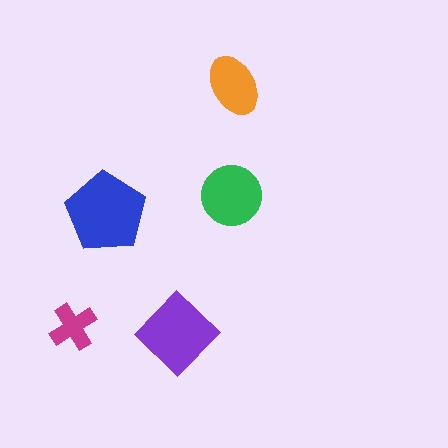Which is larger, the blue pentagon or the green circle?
The blue pentagon.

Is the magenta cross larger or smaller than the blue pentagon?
Smaller.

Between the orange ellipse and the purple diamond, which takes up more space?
The purple diamond.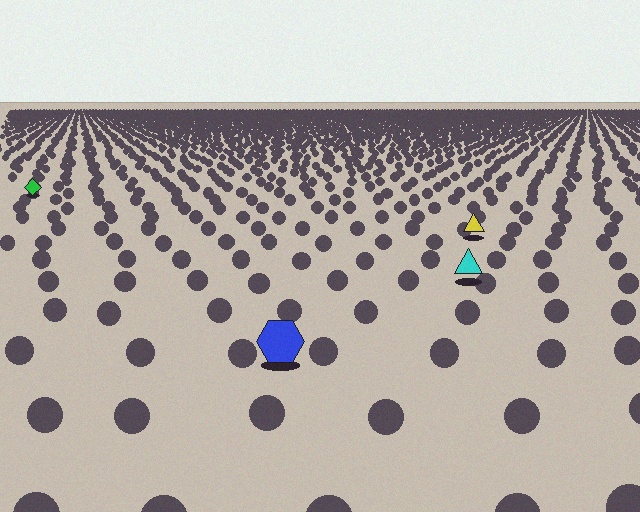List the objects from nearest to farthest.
From nearest to farthest: the blue hexagon, the cyan triangle, the yellow triangle, the green diamond.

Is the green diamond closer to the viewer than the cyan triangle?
No. The cyan triangle is closer — you can tell from the texture gradient: the ground texture is coarser near it.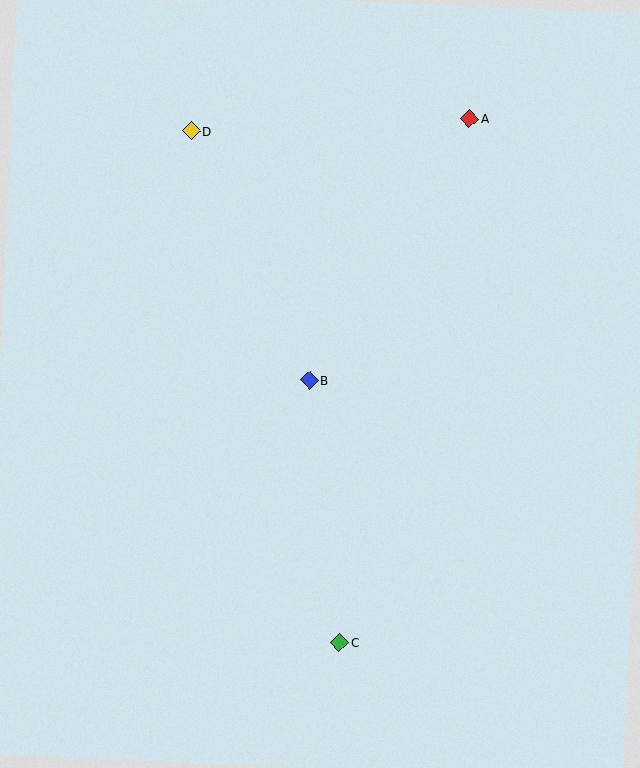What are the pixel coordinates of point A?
Point A is at (470, 118).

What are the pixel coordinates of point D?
Point D is at (191, 131).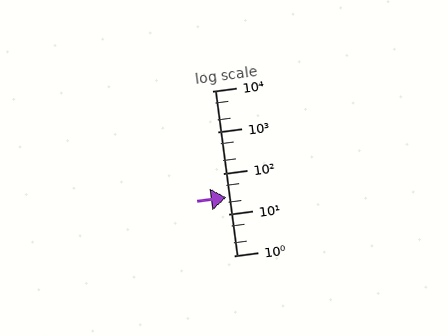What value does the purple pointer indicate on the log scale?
The pointer indicates approximately 26.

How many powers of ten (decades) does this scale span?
The scale spans 4 decades, from 1 to 10000.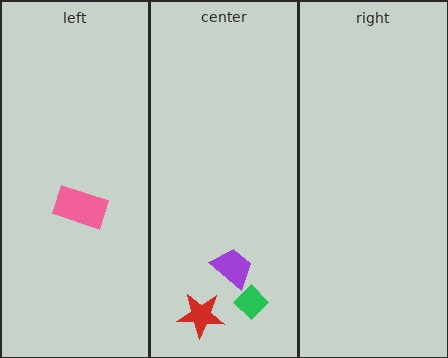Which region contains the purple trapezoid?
The center region.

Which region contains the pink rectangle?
The left region.